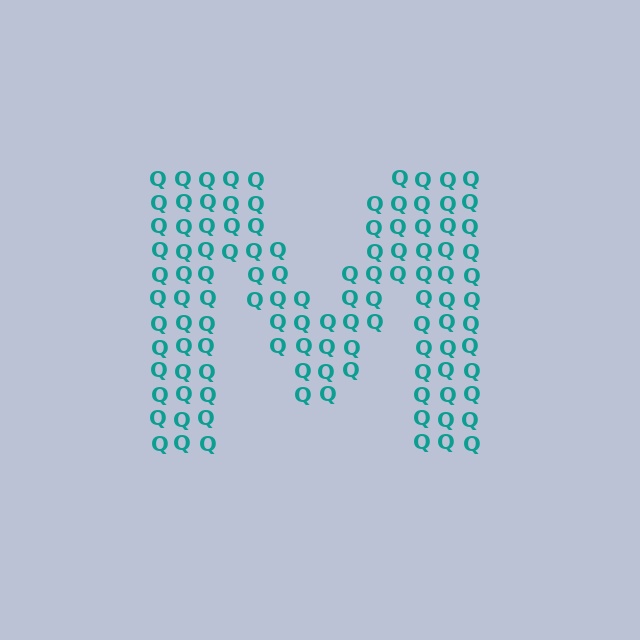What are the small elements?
The small elements are letter Q's.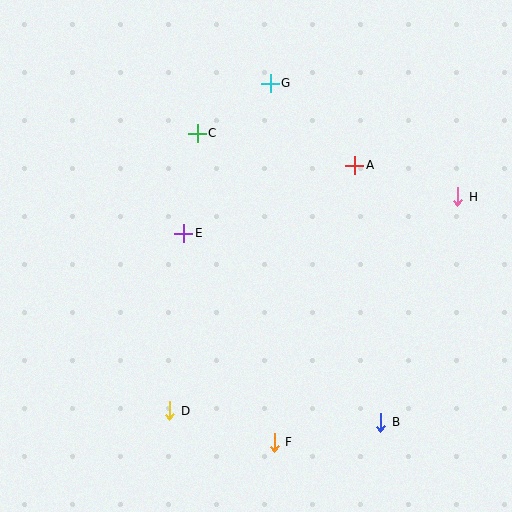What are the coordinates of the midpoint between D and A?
The midpoint between D and A is at (262, 288).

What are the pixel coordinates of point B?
Point B is at (381, 422).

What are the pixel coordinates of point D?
Point D is at (170, 411).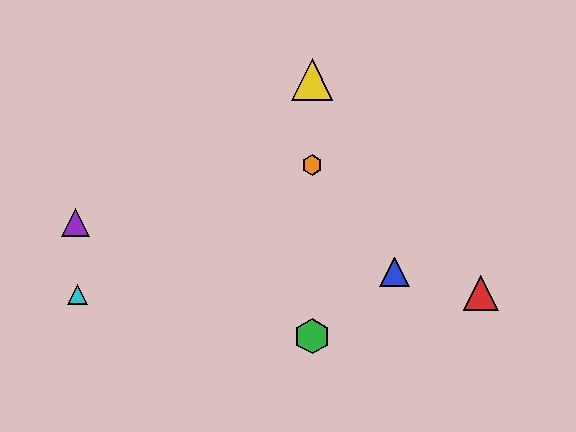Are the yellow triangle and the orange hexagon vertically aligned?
Yes, both are at x≈312.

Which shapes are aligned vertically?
The green hexagon, the yellow triangle, the orange hexagon are aligned vertically.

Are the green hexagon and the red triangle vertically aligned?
No, the green hexagon is at x≈312 and the red triangle is at x≈481.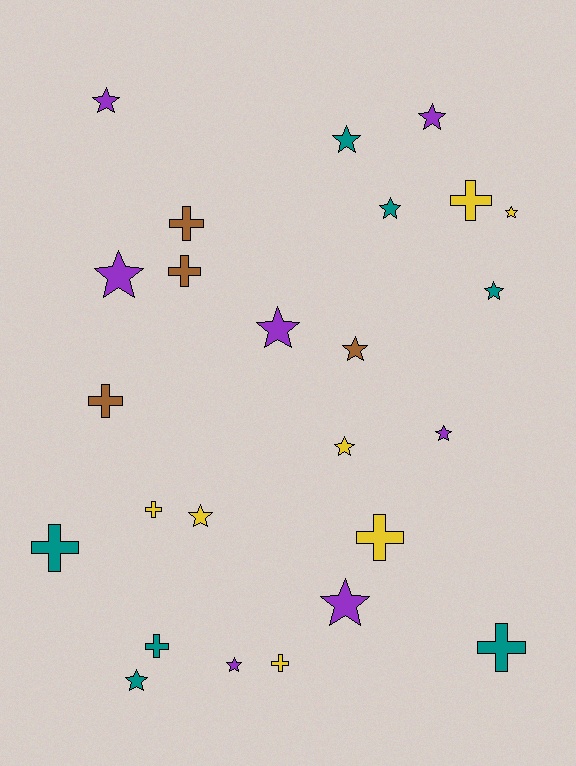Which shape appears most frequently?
Star, with 15 objects.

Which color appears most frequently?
Teal, with 7 objects.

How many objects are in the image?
There are 25 objects.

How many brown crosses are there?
There are 3 brown crosses.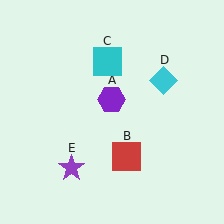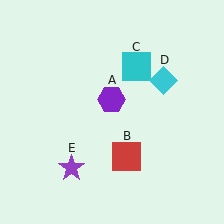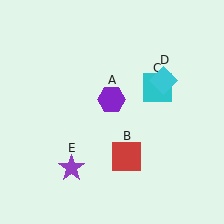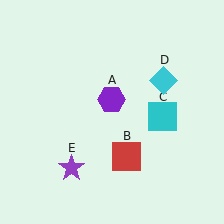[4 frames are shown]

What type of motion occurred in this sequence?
The cyan square (object C) rotated clockwise around the center of the scene.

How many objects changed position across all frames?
1 object changed position: cyan square (object C).